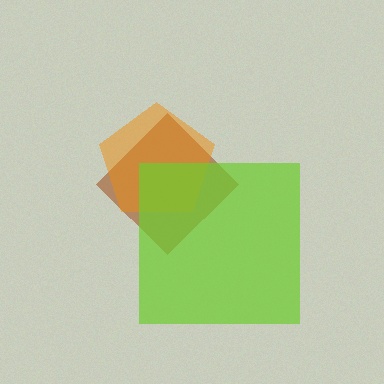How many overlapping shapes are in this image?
There are 3 overlapping shapes in the image.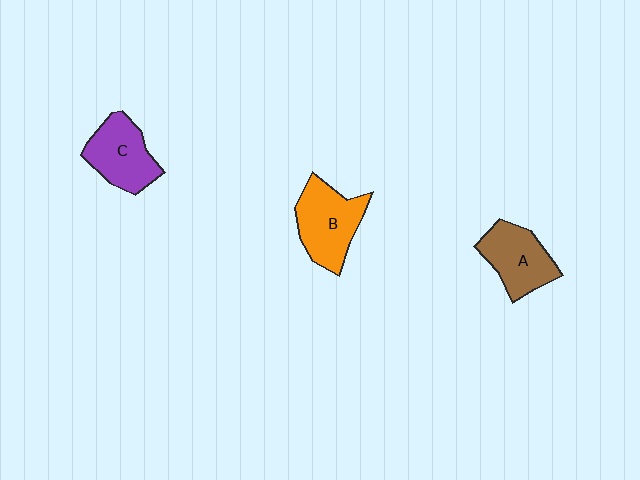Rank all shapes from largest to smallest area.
From largest to smallest: B (orange), C (purple), A (brown).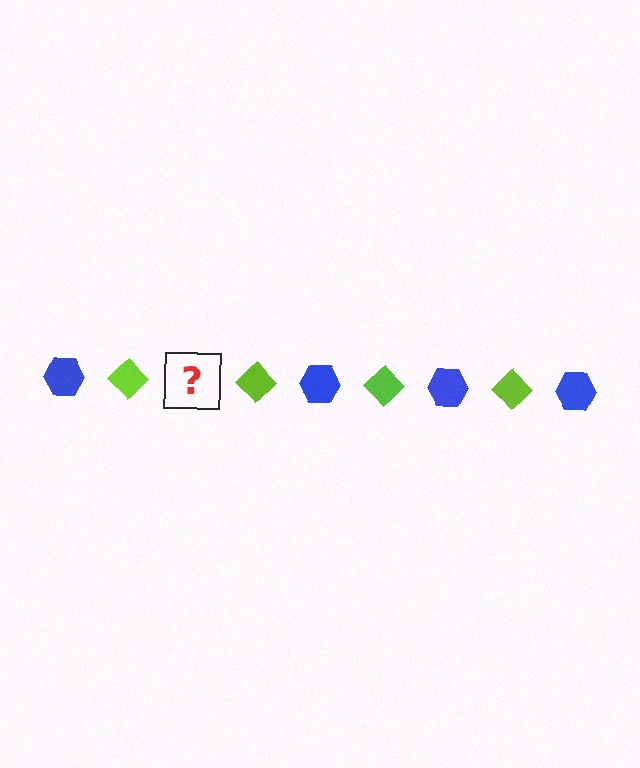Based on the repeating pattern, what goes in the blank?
The blank should be a blue hexagon.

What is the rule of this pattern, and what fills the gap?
The rule is that the pattern alternates between blue hexagon and lime diamond. The gap should be filled with a blue hexagon.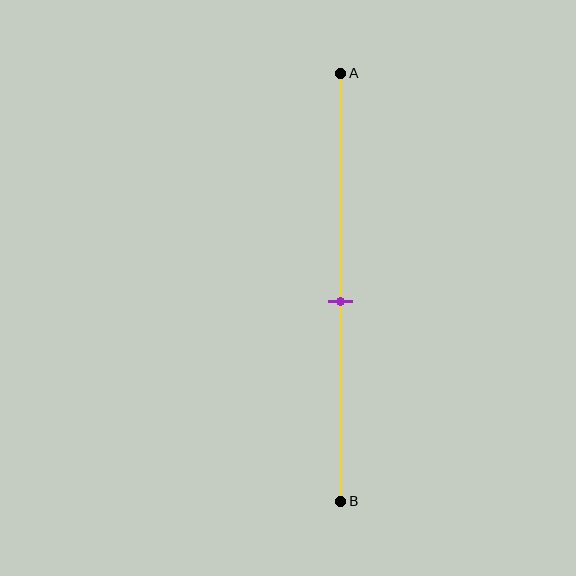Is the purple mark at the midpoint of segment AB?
No, the mark is at about 55% from A, not at the 50% midpoint.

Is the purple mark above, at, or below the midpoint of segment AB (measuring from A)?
The purple mark is below the midpoint of segment AB.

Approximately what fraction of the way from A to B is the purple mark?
The purple mark is approximately 55% of the way from A to B.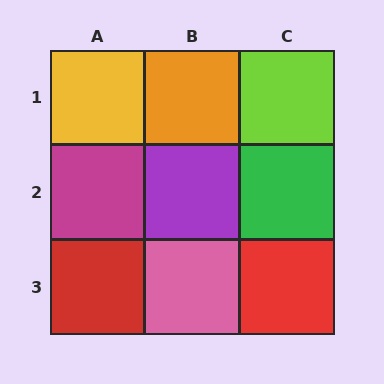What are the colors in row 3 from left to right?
Red, pink, red.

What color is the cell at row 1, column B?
Orange.